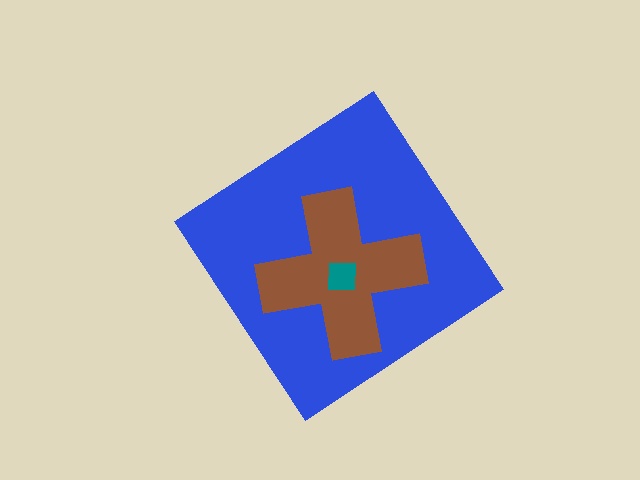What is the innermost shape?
The teal square.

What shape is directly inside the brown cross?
The teal square.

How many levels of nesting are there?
3.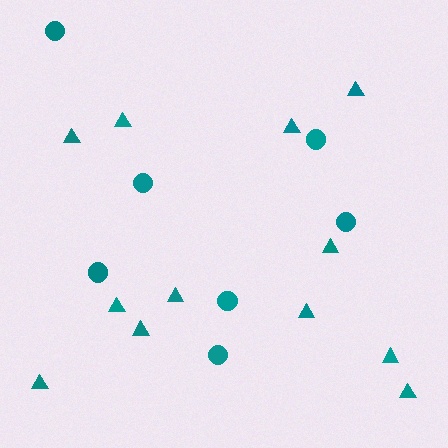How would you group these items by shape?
There are 2 groups: one group of circles (7) and one group of triangles (12).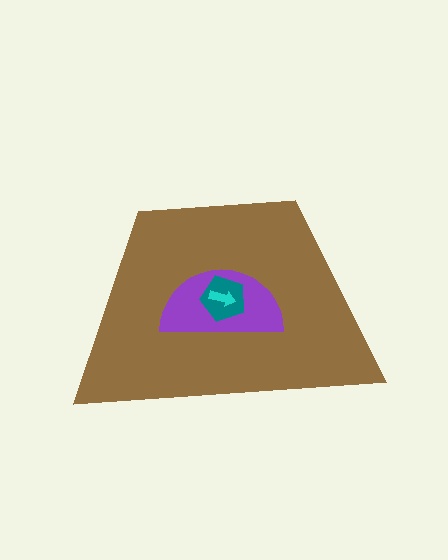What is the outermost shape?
The brown trapezoid.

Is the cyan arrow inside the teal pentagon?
Yes.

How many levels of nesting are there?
4.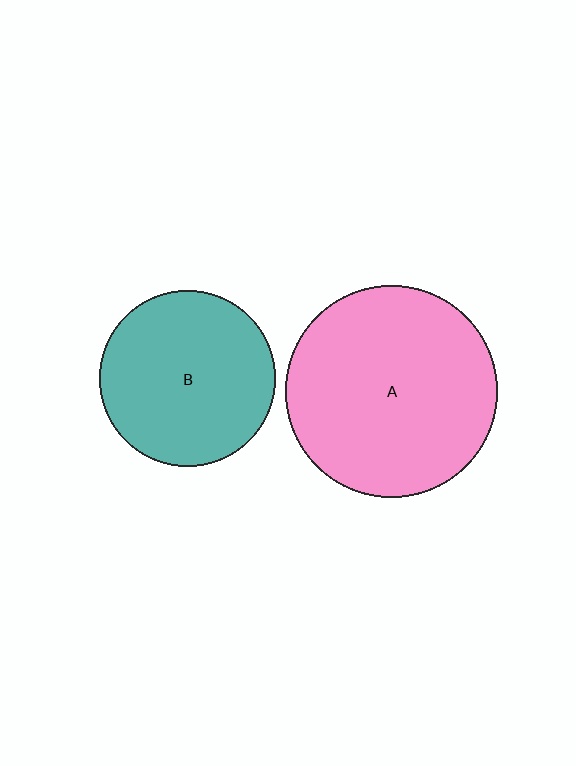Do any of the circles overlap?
No, none of the circles overlap.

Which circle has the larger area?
Circle A (pink).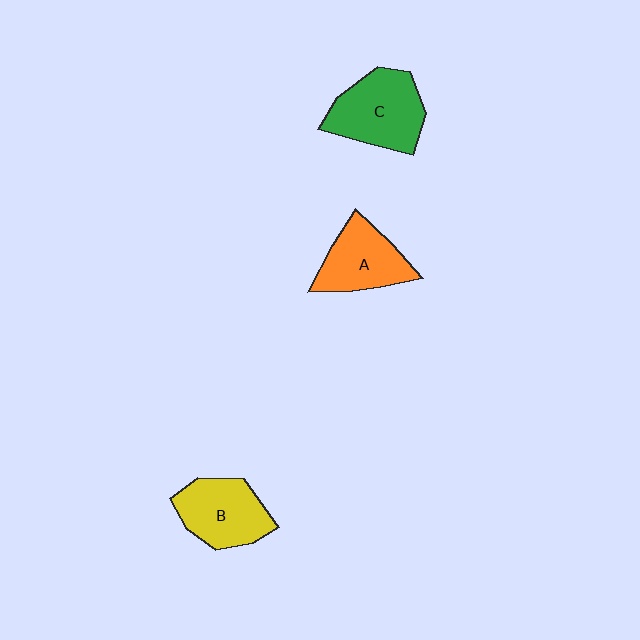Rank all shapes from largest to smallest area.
From largest to smallest: C (green), B (yellow), A (orange).